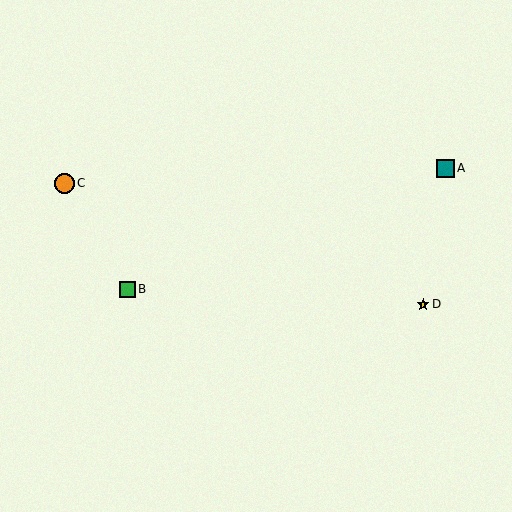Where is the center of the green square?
The center of the green square is at (127, 289).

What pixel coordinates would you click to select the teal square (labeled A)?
Click at (445, 168) to select the teal square A.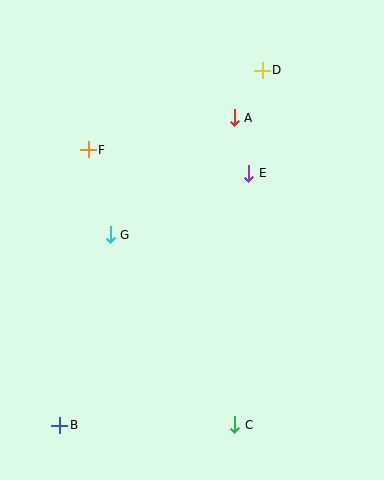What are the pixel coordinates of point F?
Point F is at (88, 150).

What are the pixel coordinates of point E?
Point E is at (249, 173).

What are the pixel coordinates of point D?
Point D is at (262, 70).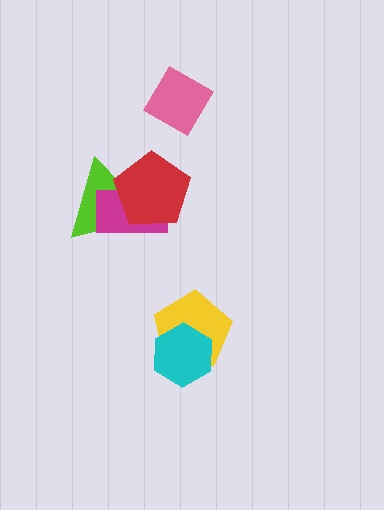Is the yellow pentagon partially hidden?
Yes, it is partially covered by another shape.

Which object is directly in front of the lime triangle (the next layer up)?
The magenta rectangle is directly in front of the lime triangle.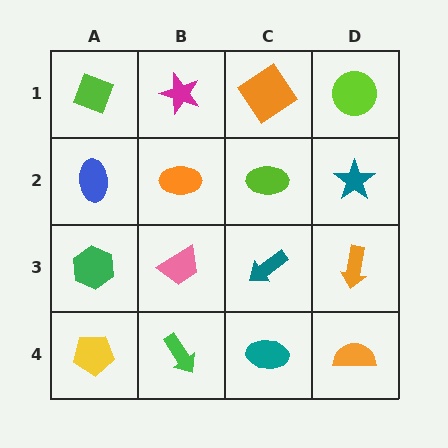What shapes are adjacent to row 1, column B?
An orange ellipse (row 2, column B), a lime diamond (row 1, column A), an orange diamond (row 1, column C).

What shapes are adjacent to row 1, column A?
A blue ellipse (row 2, column A), a magenta star (row 1, column B).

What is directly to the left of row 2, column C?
An orange ellipse.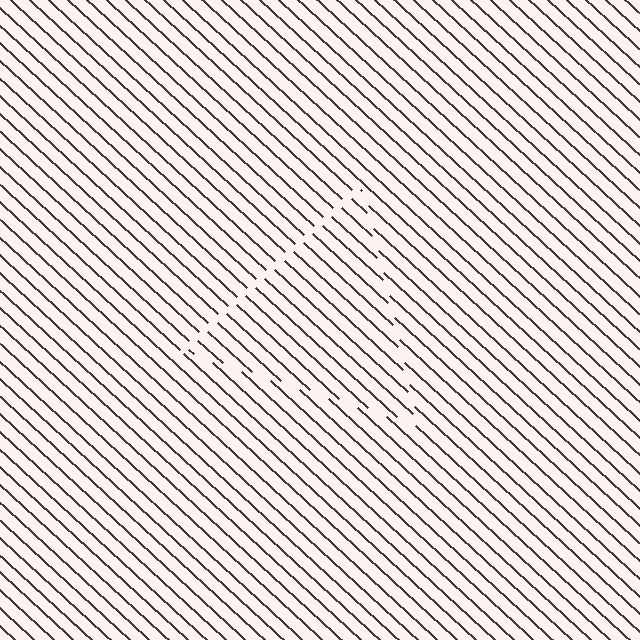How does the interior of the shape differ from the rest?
The interior of the shape contains the same grating, shifted by half a period — the contour is defined by the phase discontinuity where line-ends from the inner and outer gratings abut.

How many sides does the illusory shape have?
3 sides — the line-ends trace a triangle.